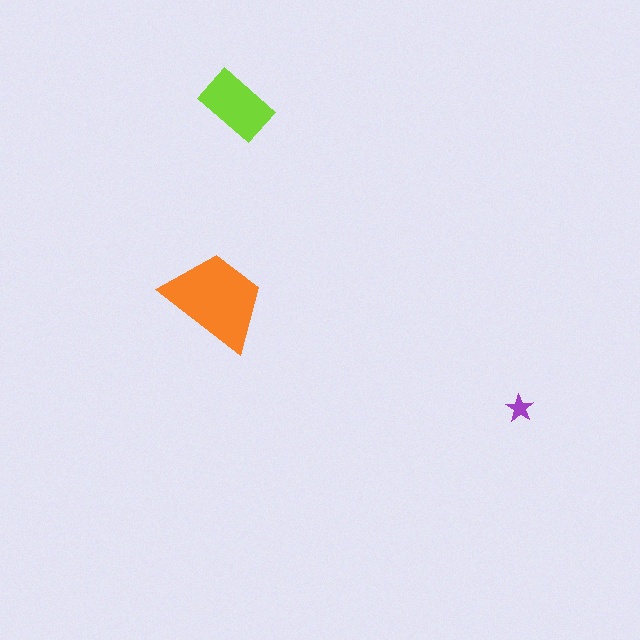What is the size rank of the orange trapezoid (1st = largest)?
1st.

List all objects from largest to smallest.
The orange trapezoid, the lime rectangle, the purple star.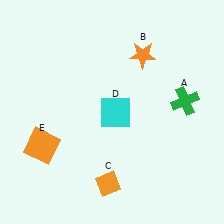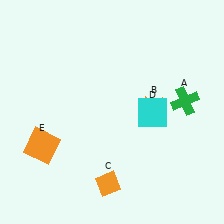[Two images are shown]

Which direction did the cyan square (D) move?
The cyan square (D) moved right.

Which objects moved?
The objects that moved are: the orange star (B), the cyan square (D).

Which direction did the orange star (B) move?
The orange star (B) moved down.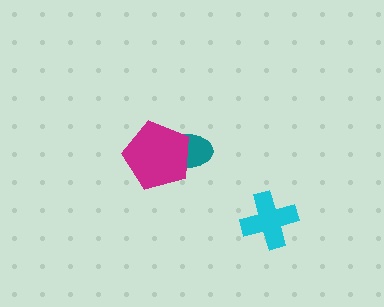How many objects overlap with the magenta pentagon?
1 object overlaps with the magenta pentagon.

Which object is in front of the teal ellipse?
The magenta pentagon is in front of the teal ellipse.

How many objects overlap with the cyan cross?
0 objects overlap with the cyan cross.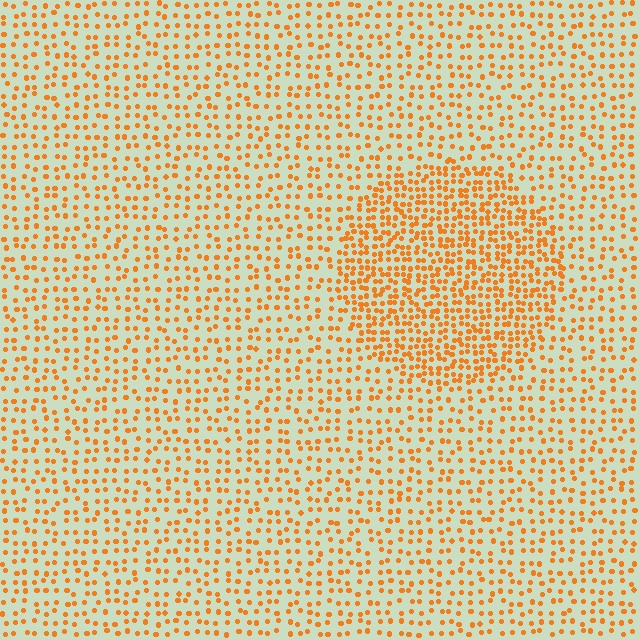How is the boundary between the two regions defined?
The boundary is defined by a change in element density (approximately 2.0x ratio). All elements are the same color, size, and shape.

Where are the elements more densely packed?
The elements are more densely packed inside the circle boundary.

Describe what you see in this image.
The image contains small orange elements arranged at two different densities. A circle-shaped region is visible where the elements are more densely packed than the surrounding area.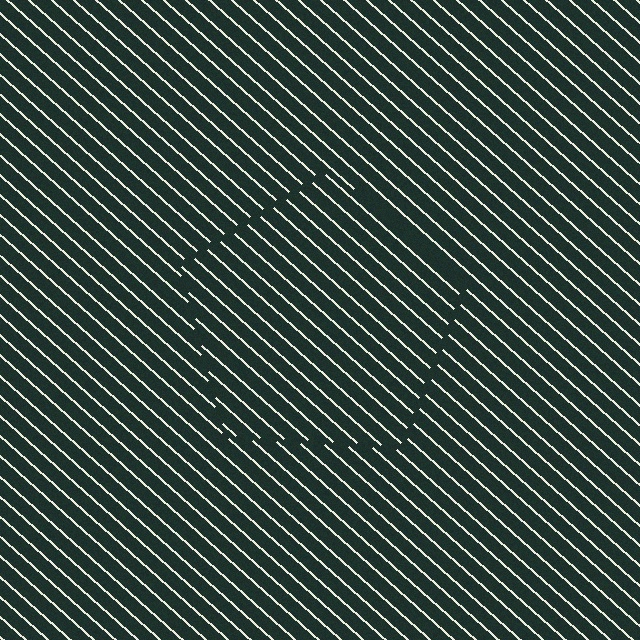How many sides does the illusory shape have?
5 sides — the line-ends trace a pentagon.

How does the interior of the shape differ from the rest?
The interior of the shape contains the same grating, shifted by half a period — the contour is defined by the phase discontinuity where line-ends from the inner and outer gratings abut.